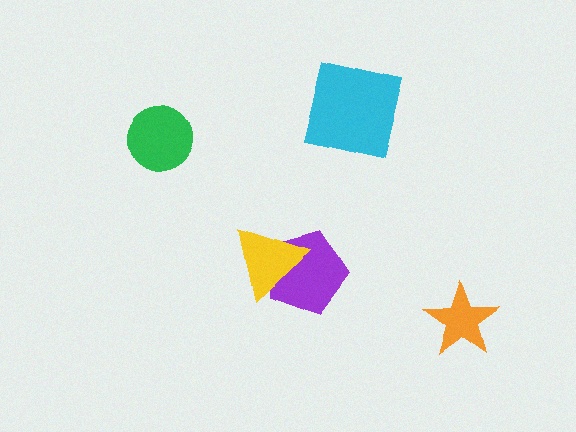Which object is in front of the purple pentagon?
The yellow triangle is in front of the purple pentagon.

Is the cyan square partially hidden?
No, no other shape covers it.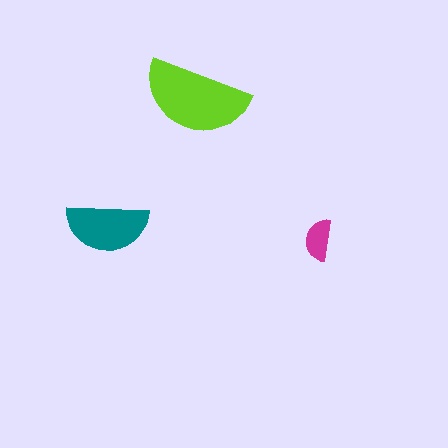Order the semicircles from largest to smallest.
the lime one, the teal one, the magenta one.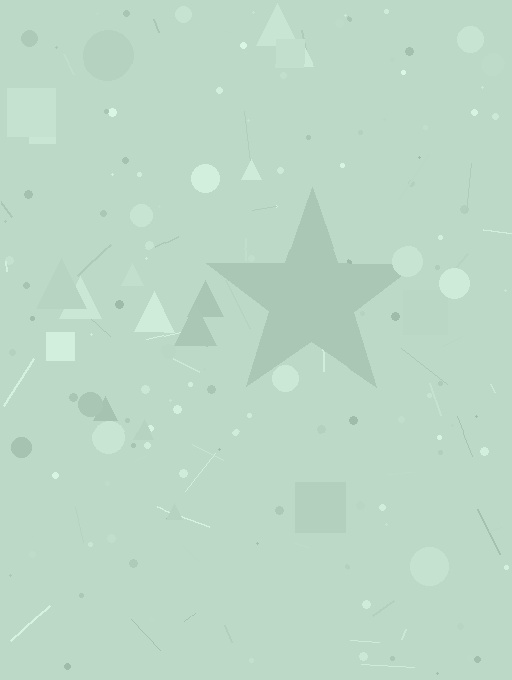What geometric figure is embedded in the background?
A star is embedded in the background.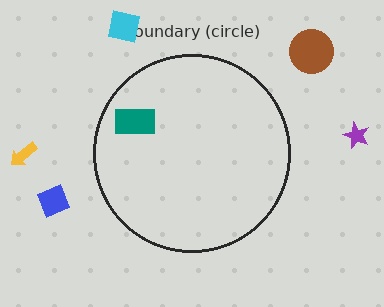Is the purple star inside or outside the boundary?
Outside.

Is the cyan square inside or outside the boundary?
Outside.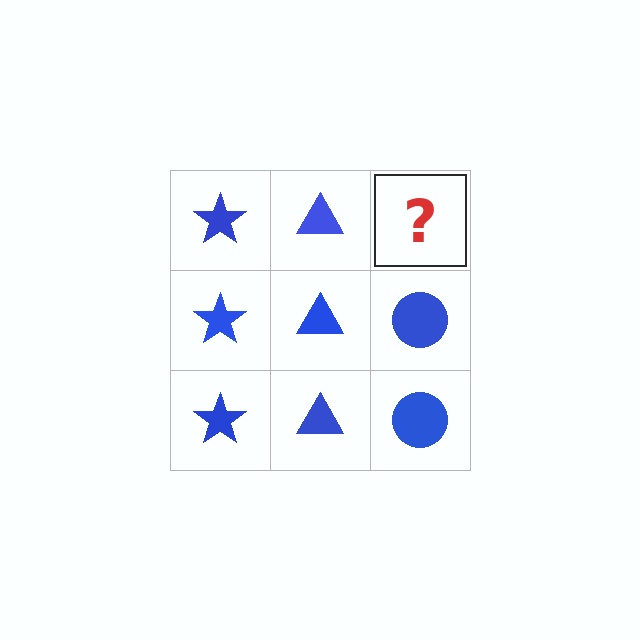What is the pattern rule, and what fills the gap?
The rule is that each column has a consistent shape. The gap should be filled with a blue circle.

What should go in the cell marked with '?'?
The missing cell should contain a blue circle.